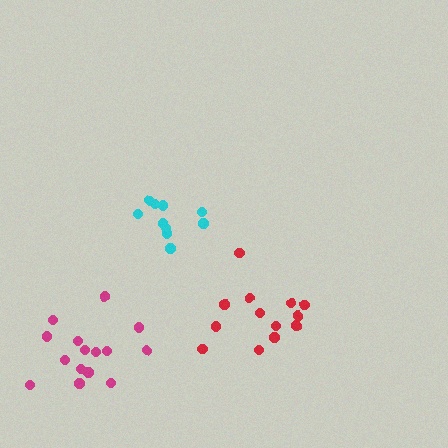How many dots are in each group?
Group 1: 10 dots, Group 2: 15 dots, Group 3: 13 dots (38 total).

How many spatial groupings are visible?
There are 3 spatial groupings.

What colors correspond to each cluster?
The clusters are colored: cyan, magenta, red.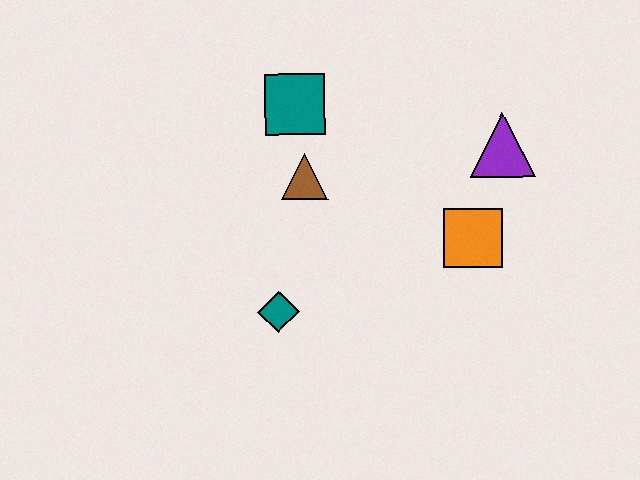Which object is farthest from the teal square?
The orange square is farthest from the teal square.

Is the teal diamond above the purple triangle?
No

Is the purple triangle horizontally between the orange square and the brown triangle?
No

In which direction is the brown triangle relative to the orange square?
The brown triangle is to the left of the orange square.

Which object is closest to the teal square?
The brown triangle is closest to the teal square.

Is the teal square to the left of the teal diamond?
No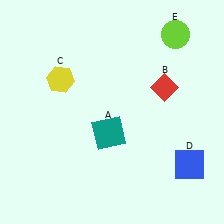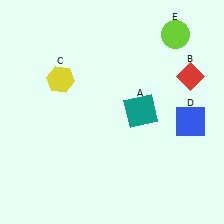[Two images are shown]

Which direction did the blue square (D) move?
The blue square (D) moved up.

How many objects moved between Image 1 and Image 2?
3 objects moved between the two images.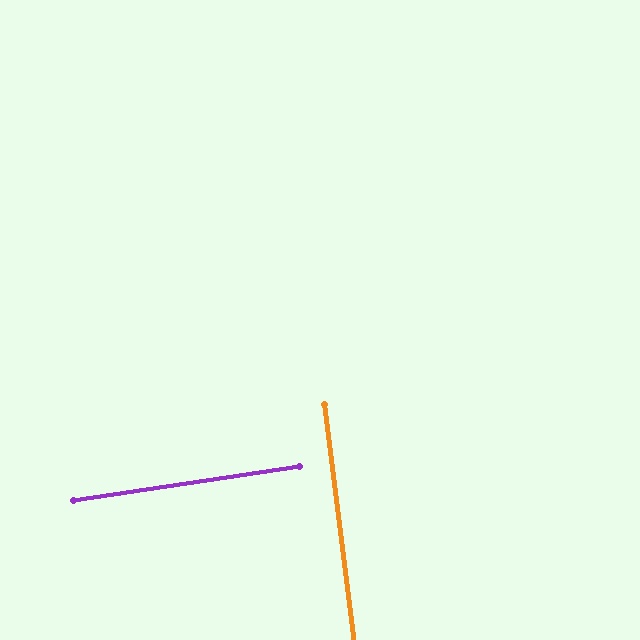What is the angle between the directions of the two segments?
Approximately 89 degrees.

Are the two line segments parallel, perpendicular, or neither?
Perpendicular — they meet at approximately 89°.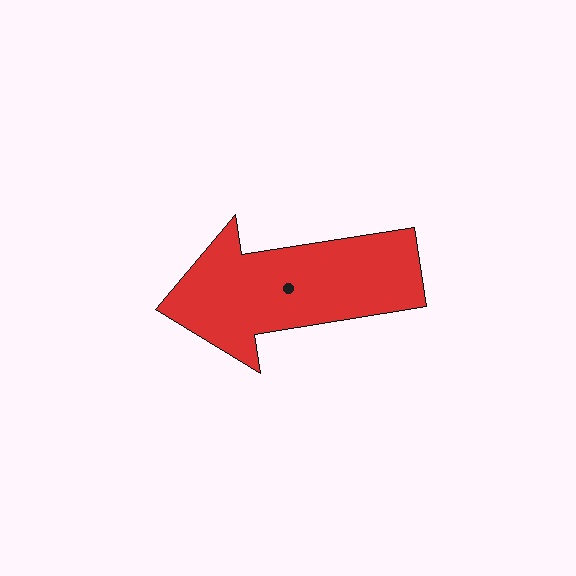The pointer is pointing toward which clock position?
Roughly 9 o'clock.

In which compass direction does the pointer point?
West.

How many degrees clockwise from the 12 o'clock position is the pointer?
Approximately 261 degrees.